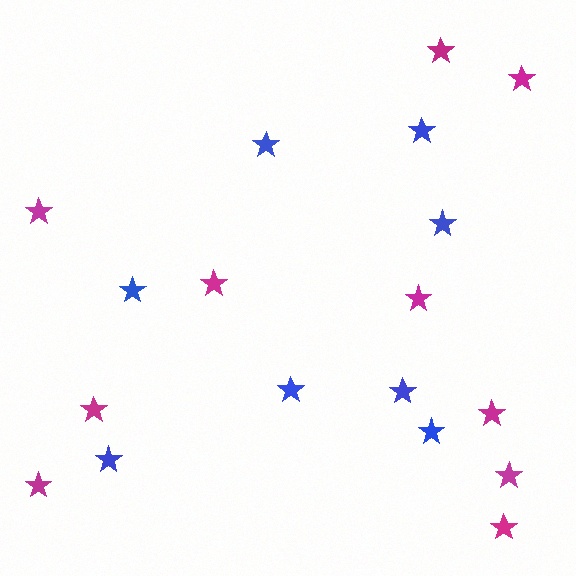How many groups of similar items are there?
There are 2 groups: one group of blue stars (8) and one group of magenta stars (10).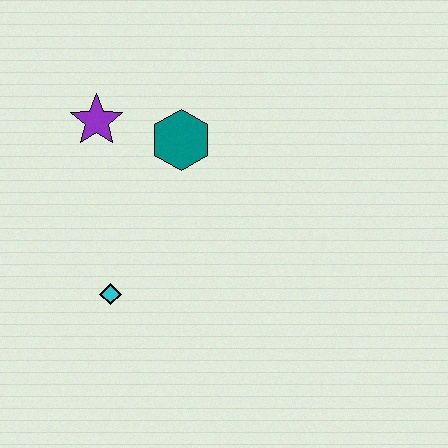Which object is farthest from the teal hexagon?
The cyan diamond is farthest from the teal hexagon.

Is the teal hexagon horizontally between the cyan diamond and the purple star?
No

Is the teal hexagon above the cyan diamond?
Yes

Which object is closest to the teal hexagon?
The purple star is closest to the teal hexagon.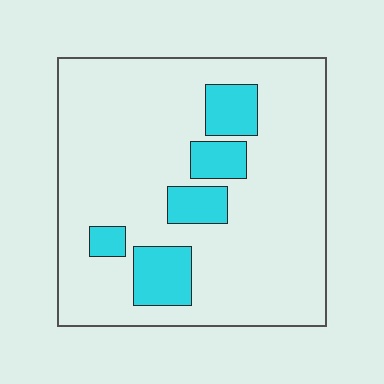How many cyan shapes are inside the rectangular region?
5.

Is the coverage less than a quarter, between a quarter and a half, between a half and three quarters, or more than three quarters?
Less than a quarter.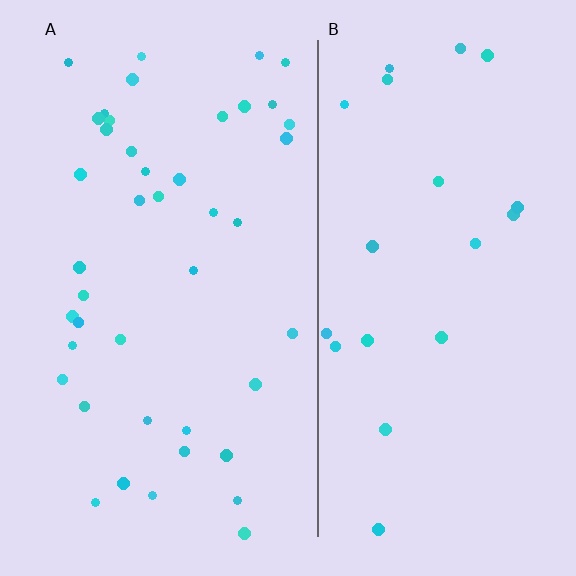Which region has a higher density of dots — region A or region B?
A (the left).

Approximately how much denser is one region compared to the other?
Approximately 2.1× — region A over region B.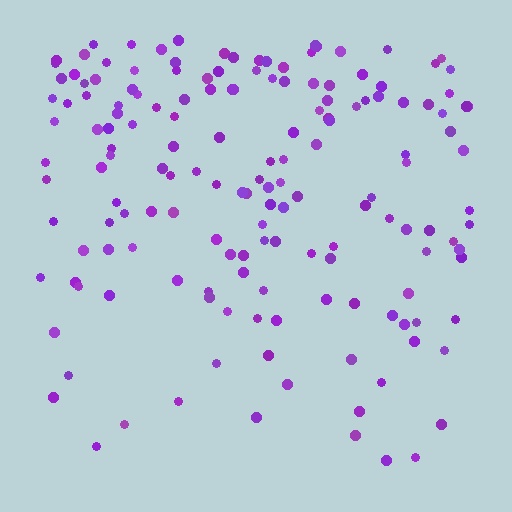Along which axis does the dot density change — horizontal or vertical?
Vertical.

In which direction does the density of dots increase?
From bottom to top, with the top side densest.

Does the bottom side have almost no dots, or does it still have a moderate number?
Still a moderate number, just noticeably fewer than the top.